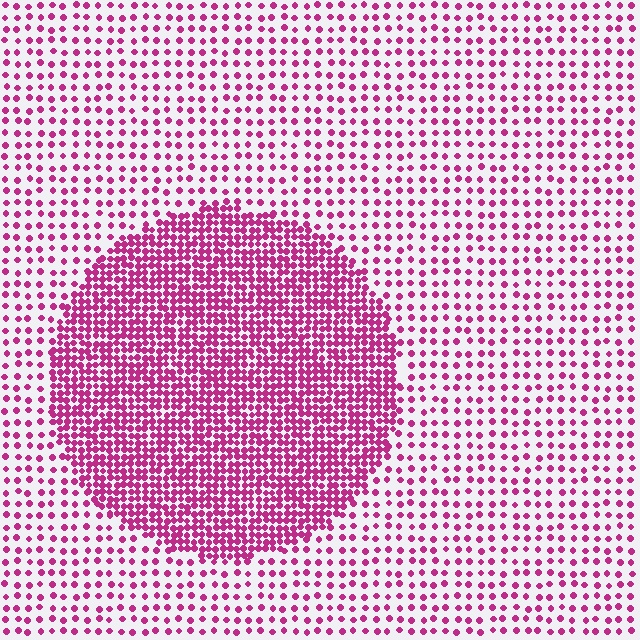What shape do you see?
I see a circle.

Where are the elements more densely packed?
The elements are more densely packed inside the circle boundary.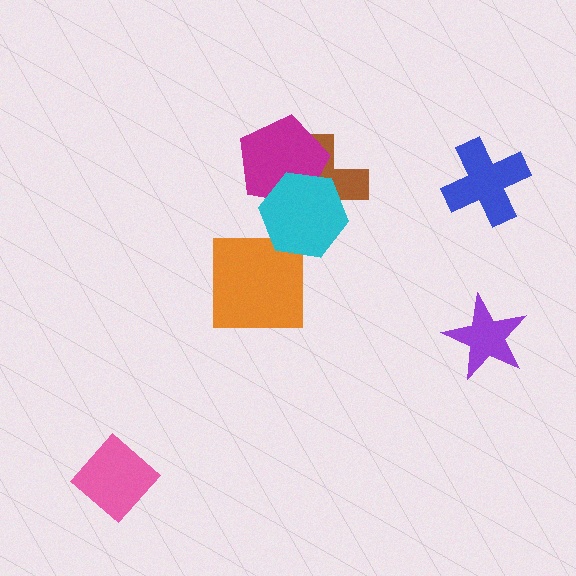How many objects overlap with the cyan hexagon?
2 objects overlap with the cyan hexagon.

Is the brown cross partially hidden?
Yes, it is partially covered by another shape.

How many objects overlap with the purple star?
0 objects overlap with the purple star.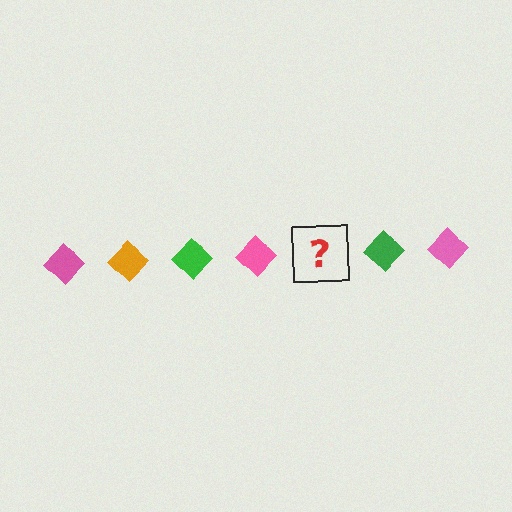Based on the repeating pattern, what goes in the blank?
The blank should be an orange diamond.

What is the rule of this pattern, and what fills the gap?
The rule is that the pattern cycles through pink, orange, green diamonds. The gap should be filled with an orange diamond.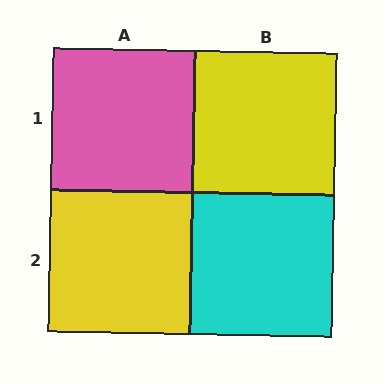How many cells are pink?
1 cell is pink.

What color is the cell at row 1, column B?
Yellow.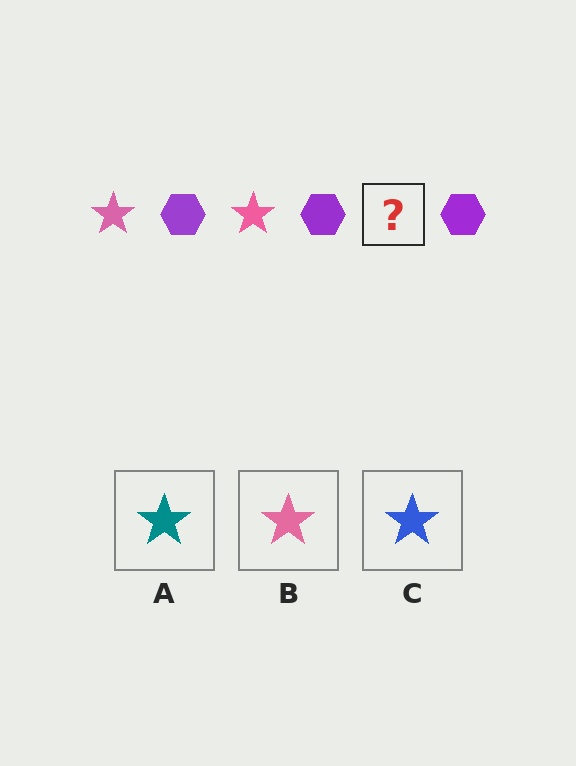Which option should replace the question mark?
Option B.